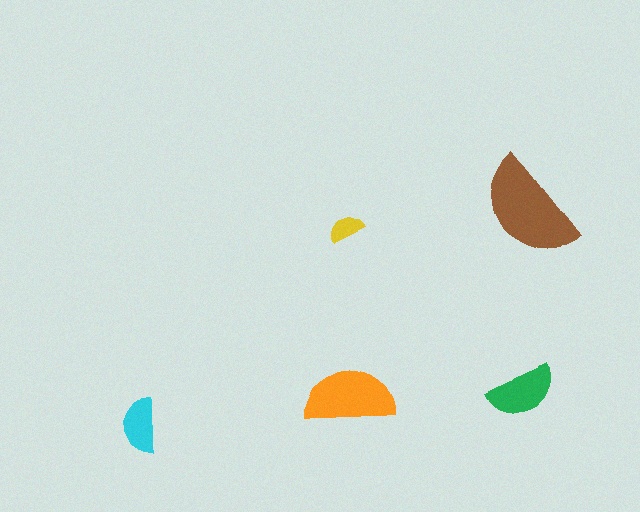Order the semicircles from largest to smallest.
the brown one, the orange one, the green one, the cyan one, the yellow one.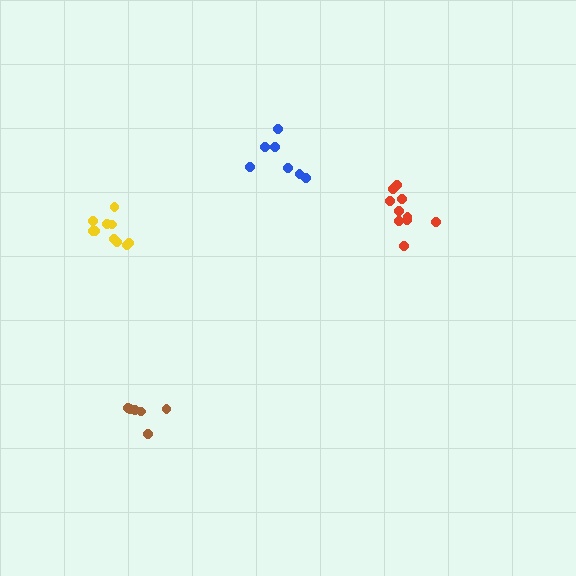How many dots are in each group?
Group 1: 7 dots, Group 2: 6 dots, Group 3: 10 dots, Group 4: 10 dots (33 total).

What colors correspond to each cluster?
The clusters are colored: blue, brown, yellow, red.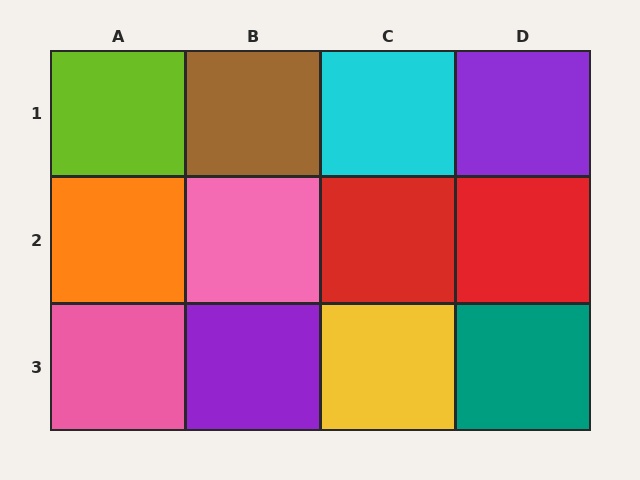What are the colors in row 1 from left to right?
Lime, brown, cyan, purple.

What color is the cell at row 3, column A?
Pink.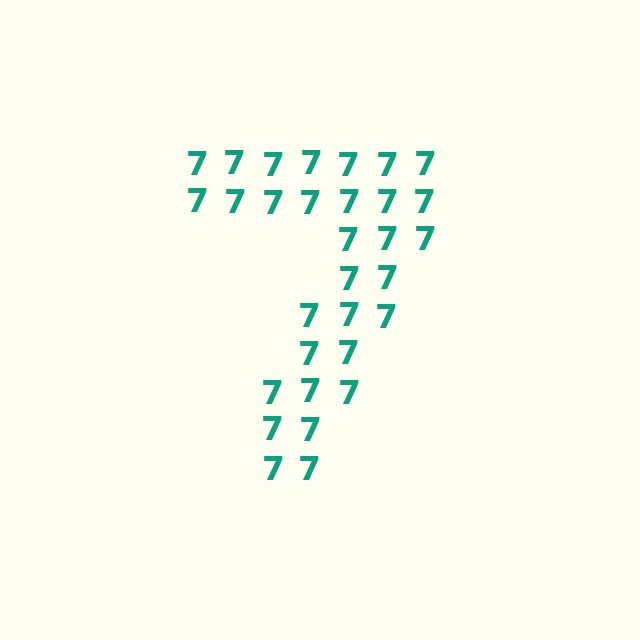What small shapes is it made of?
It is made of small digit 7's.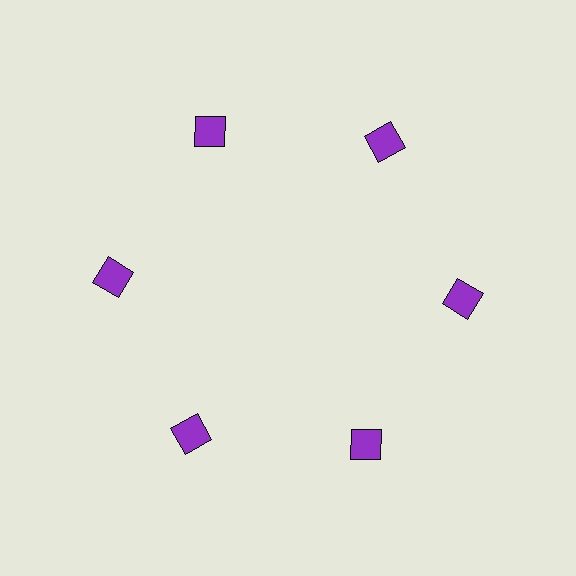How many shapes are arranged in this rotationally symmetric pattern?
There are 6 shapes, arranged in 6 groups of 1.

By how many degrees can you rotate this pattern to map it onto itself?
The pattern maps onto itself every 60 degrees of rotation.